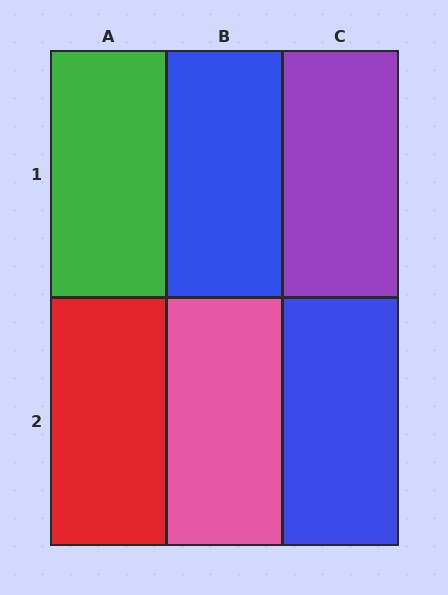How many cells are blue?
2 cells are blue.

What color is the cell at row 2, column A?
Red.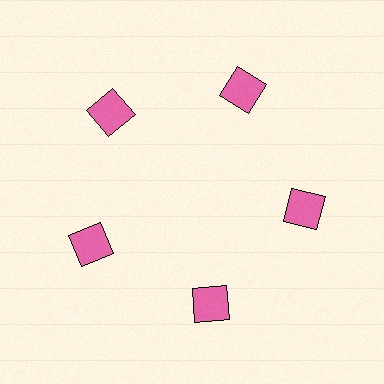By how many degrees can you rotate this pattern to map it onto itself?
The pattern maps onto itself every 72 degrees of rotation.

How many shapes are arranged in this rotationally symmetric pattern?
There are 5 shapes, arranged in 5 groups of 1.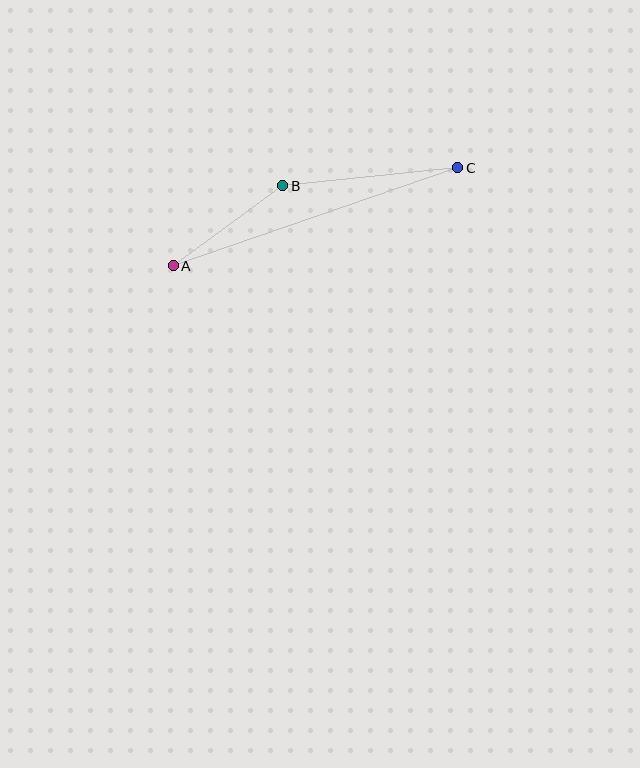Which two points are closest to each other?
Points A and B are closest to each other.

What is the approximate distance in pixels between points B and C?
The distance between B and C is approximately 176 pixels.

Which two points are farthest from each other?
Points A and C are farthest from each other.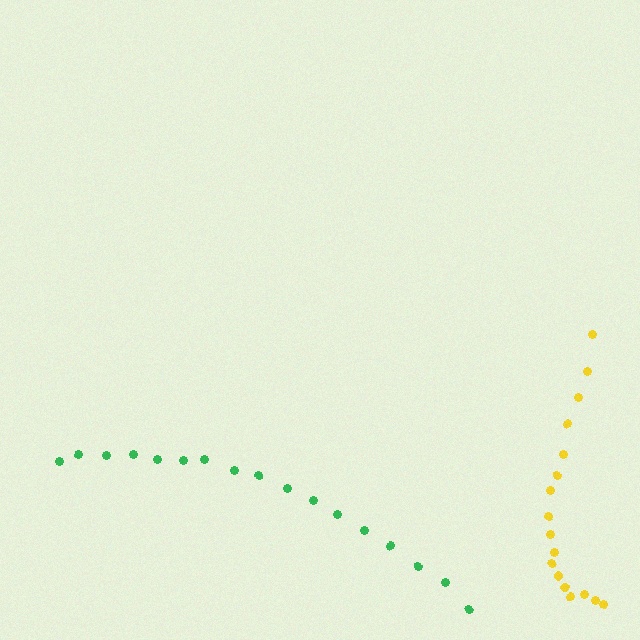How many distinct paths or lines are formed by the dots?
There are 2 distinct paths.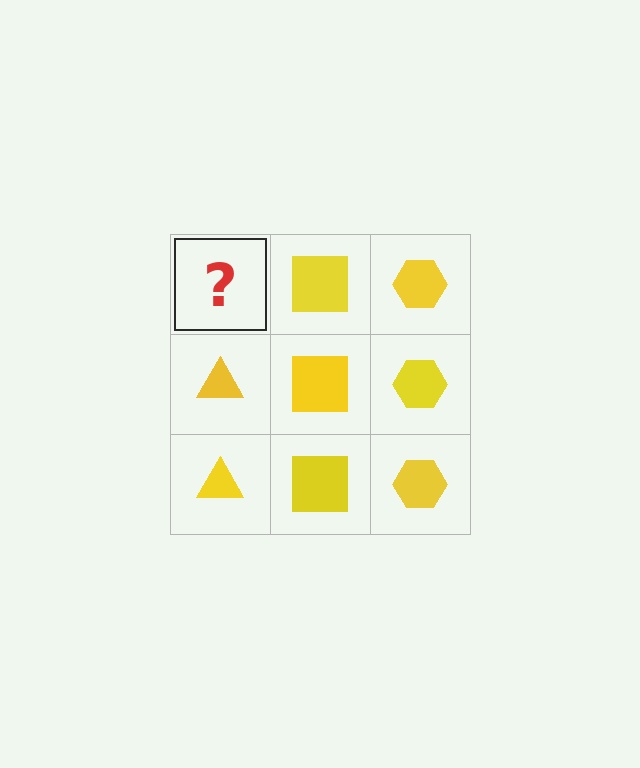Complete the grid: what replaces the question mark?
The question mark should be replaced with a yellow triangle.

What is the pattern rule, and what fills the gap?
The rule is that each column has a consistent shape. The gap should be filled with a yellow triangle.